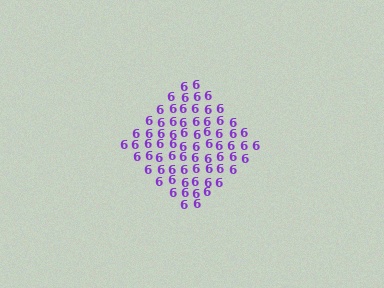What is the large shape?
The large shape is a diamond.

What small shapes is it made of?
It is made of small digit 6's.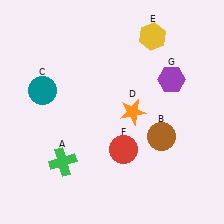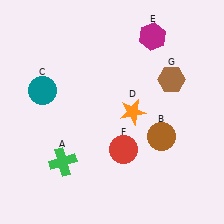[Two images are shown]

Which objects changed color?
E changed from yellow to magenta. G changed from purple to brown.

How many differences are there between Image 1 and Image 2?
There are 2 differences between the two images.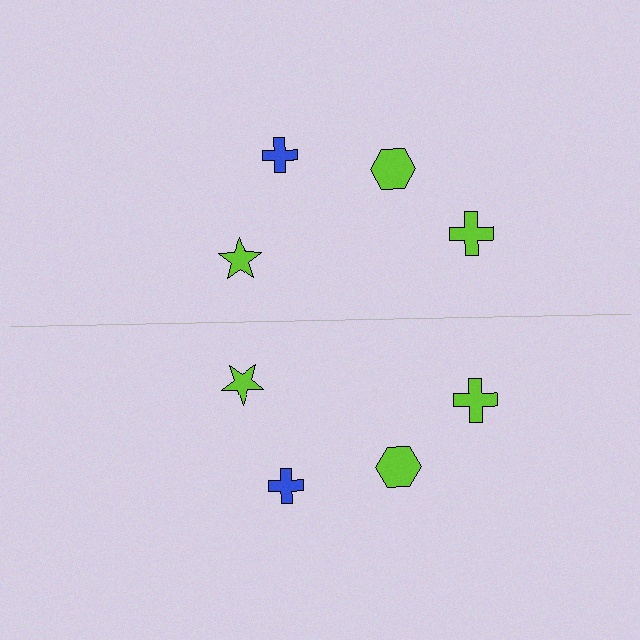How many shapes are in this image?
There are 8 shapes in this image.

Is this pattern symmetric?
Yes, this pattern has bilateral (reflection) symmetry.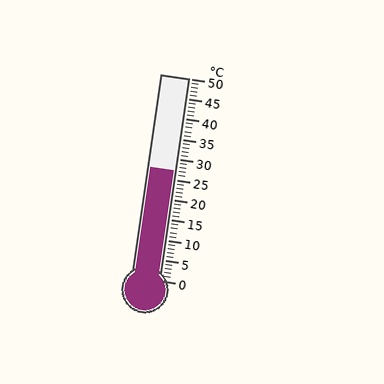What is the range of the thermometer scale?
The thermometer scale ranges from 0°C to 50°C.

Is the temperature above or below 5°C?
The temperature is above 5°C.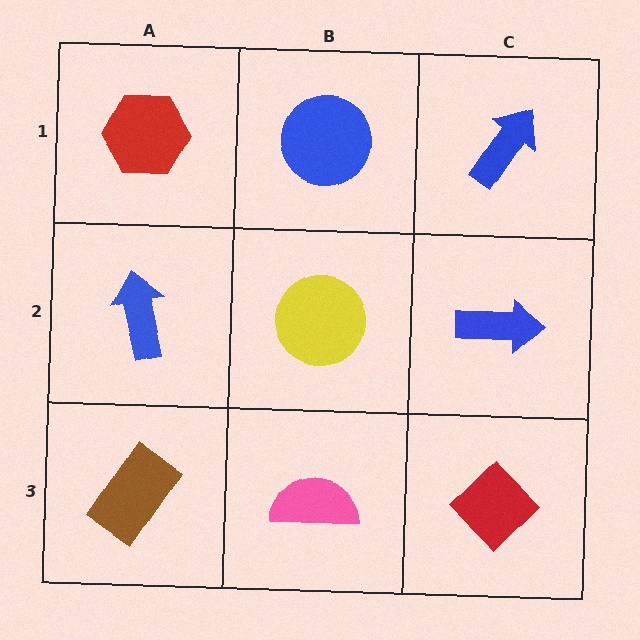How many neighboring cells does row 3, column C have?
2.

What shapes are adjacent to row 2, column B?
A blue circle (row 1, column B), a pink semicircle (row 3, column B), a blue arrow (row 2, column A), a blue arrow (row 2, column C).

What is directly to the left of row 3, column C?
A pink semicircle.